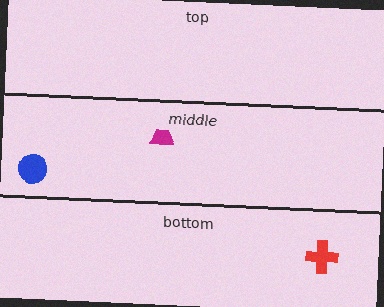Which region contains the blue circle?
The middle region.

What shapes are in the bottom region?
The red cross.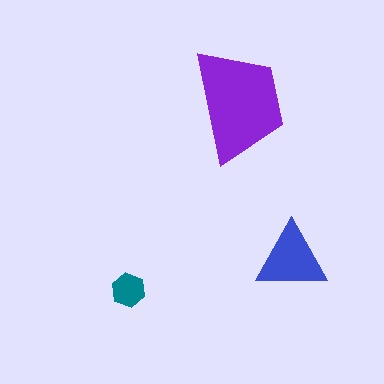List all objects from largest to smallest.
The purple trapezoid, the blue triangle, the teal hexagon.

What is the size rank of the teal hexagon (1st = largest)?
3rd.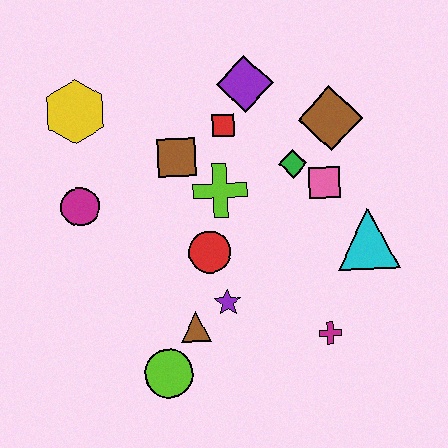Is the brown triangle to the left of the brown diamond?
Yes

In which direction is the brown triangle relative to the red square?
The brown triangle is below the red square.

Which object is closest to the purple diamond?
The red square is closest to the purple diamond.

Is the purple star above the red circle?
No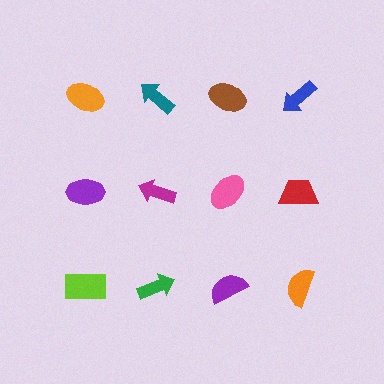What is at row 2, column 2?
A magenta arrow.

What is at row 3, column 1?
A lime rectangle.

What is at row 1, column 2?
A teal arrow.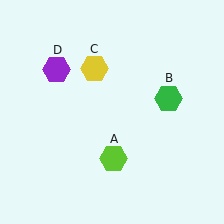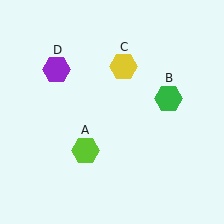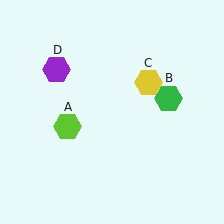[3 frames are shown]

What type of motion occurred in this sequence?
The lime hexagon (object A), yellow hexagon (object C) rotated clockwise around the center of the scene.